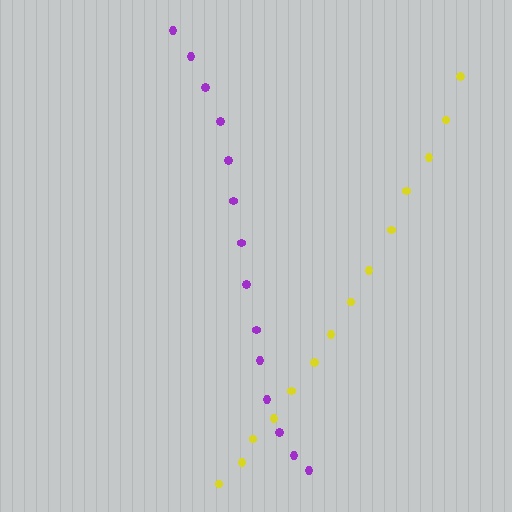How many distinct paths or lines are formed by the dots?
There are 2 distinct paths.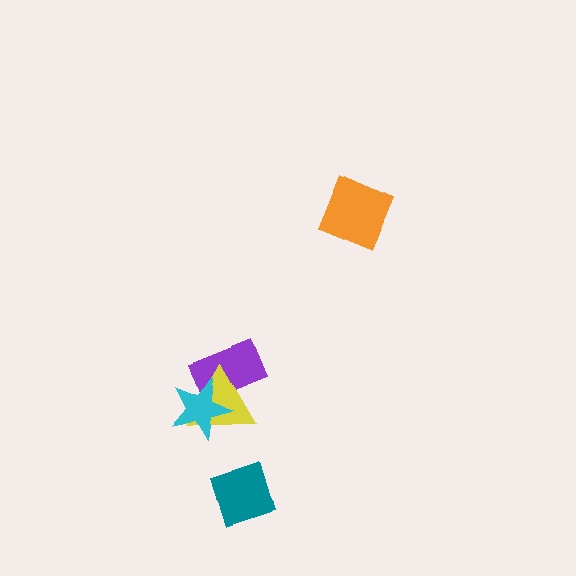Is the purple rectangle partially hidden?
Yes, it is partially covered by another shape.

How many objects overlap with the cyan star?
2 objects overlap with the cyan star.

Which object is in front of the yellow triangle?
The cyan star is in front of the yellow triangle.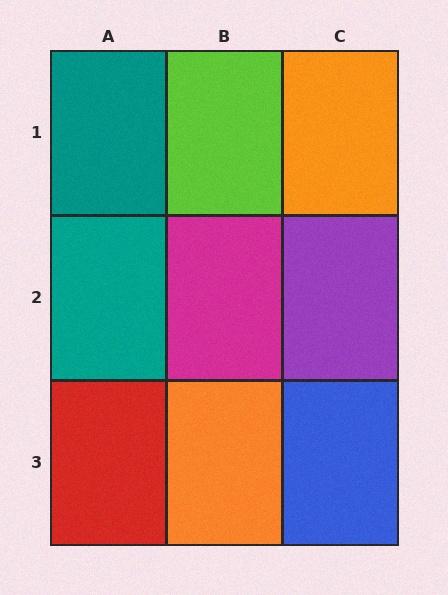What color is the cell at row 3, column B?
Orange.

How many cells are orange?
2 cells are orange.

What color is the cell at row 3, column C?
Blue.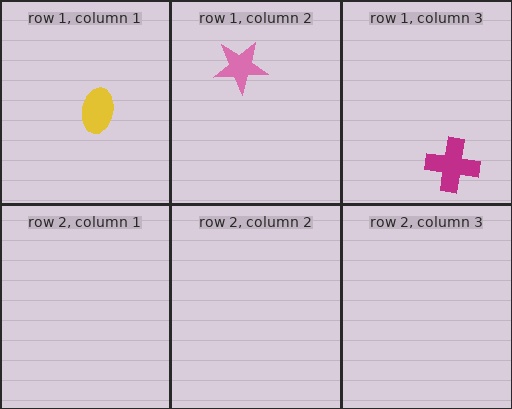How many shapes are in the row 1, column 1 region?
1.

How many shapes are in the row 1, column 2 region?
1.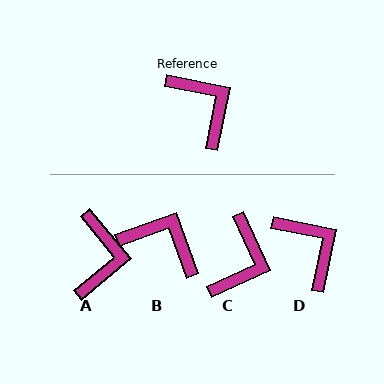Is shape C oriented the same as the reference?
No, it is off by about 54 degrees.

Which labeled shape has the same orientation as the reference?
D.